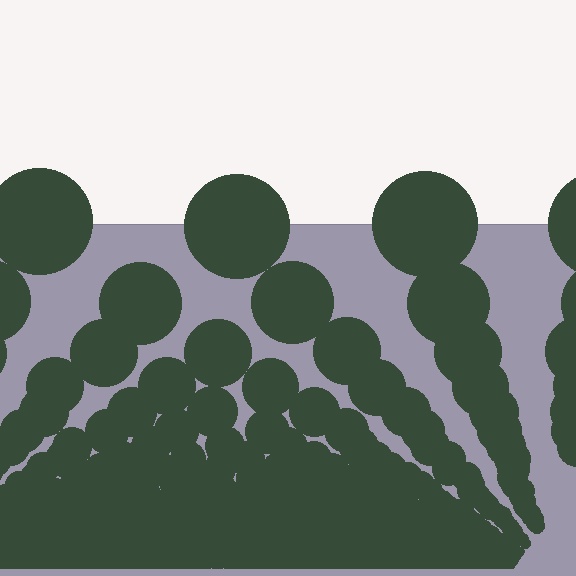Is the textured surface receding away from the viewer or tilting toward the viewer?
The surface appears to tilt toward the viewer. Texture elements get larger and sparser toward the top.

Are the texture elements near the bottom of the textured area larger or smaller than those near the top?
Smaller. The gradient is inverted — elements near the bottom are smaller and denser.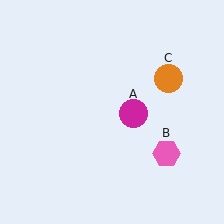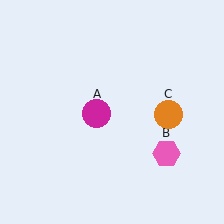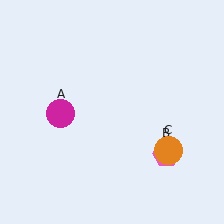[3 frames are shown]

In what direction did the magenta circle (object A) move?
The magenta circle (object A) moved left.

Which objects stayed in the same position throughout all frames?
Pink hexagon (object B) remained stationary.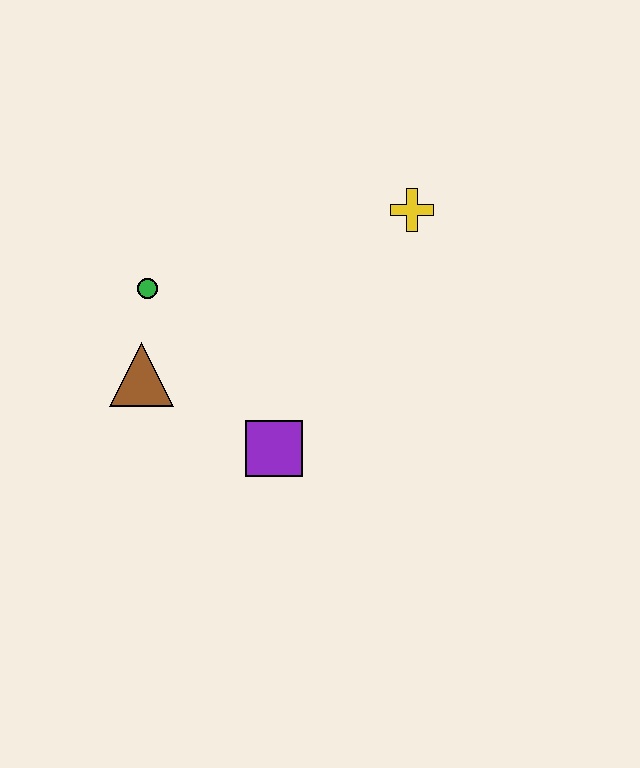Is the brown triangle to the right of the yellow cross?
No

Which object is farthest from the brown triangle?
The yellow cross is farthest from the brown triangle.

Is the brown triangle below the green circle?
Yes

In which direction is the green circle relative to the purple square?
The green circle is above the purple square.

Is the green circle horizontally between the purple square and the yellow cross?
No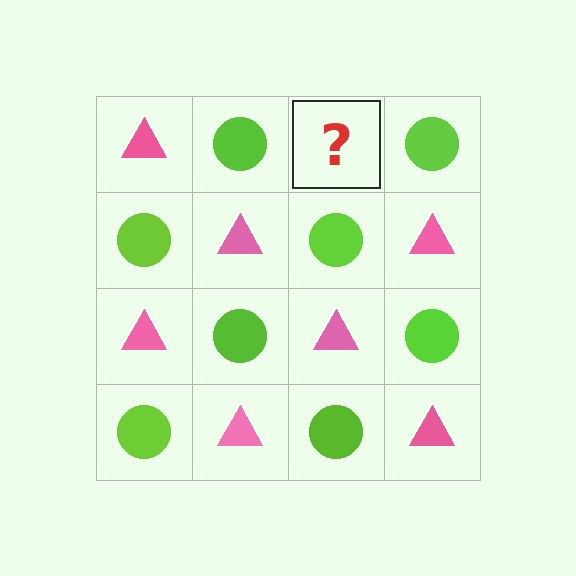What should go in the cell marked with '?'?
The missing cell should contain a pink triangle.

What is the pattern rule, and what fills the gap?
The rule is that it alternates pink triangle and lime circle in a checkerboard pattern. The gap should be filled with a pink triangle.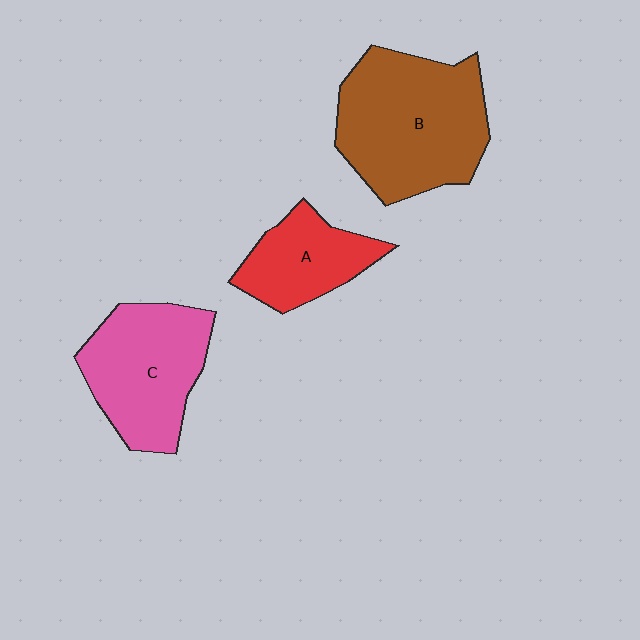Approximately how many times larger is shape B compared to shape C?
Approximately 1.3 times.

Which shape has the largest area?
Shape B (brown).